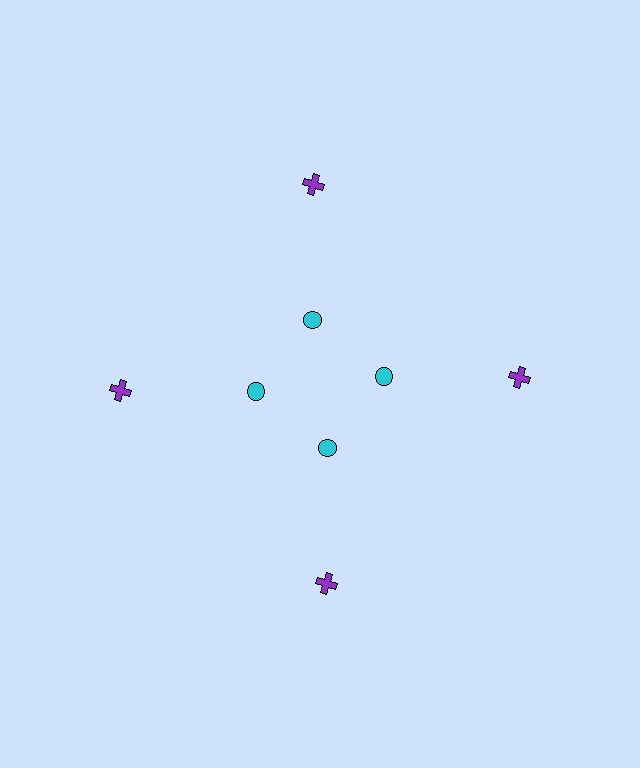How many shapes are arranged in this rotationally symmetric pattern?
There are 8 shapes, arranged in 4 groups of 2.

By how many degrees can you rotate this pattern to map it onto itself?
The pattern maps onto itself every 90 degrees of rotation.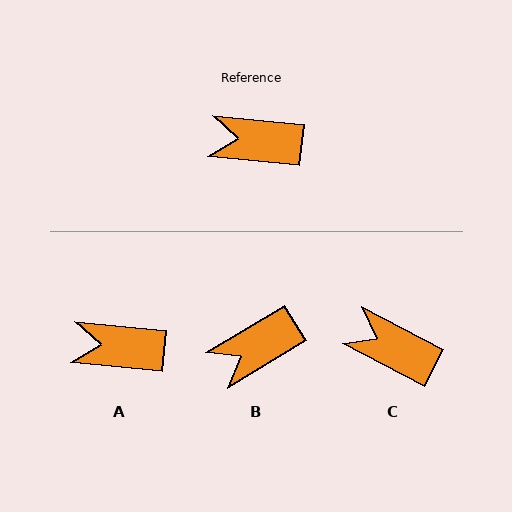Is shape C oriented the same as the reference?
No, it is off by about 22 degrees.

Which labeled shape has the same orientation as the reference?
A.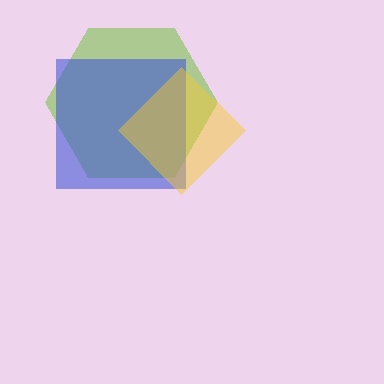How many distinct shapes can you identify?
There are 3 distinct shapes: a lime hexagon, a blue square, a yellow diamond.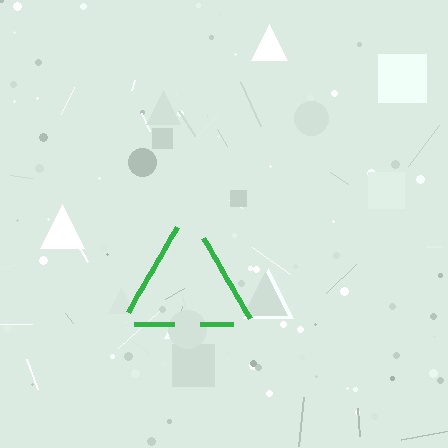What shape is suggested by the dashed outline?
The dashed outline suggests a triangle.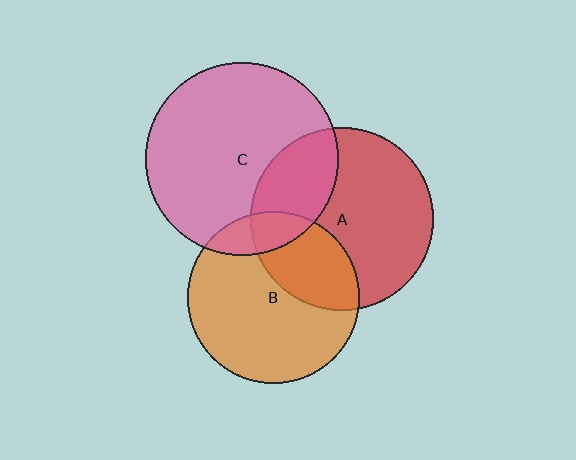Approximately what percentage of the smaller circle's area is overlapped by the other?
Approximately 30%.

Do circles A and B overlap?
Yes.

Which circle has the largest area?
Circle C (pink).